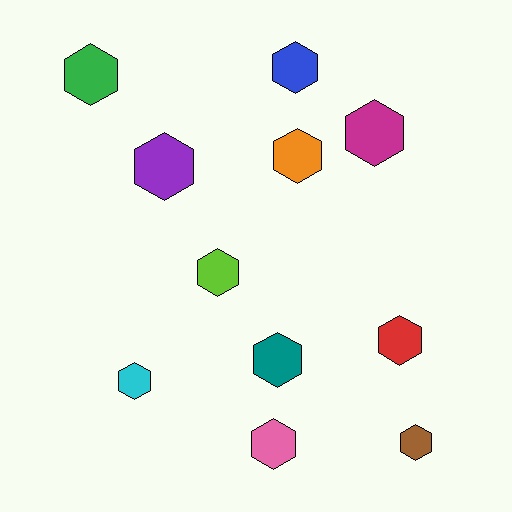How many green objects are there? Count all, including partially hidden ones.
There is 1 green object.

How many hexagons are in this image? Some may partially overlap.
There are 11 hexagons.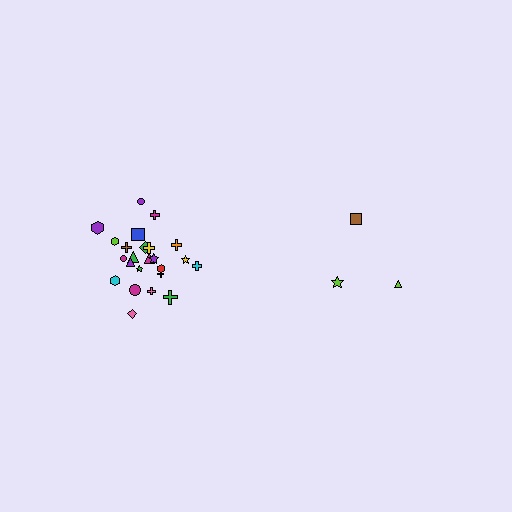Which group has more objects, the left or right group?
The left group.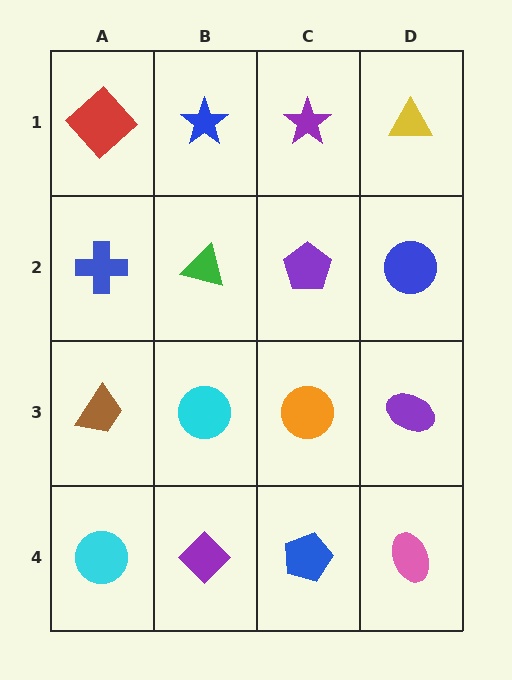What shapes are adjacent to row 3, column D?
A blue circle (row 2, column D), a pink ellipse (row 4, column D), an orange circle (row 3, column C).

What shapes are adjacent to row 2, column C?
A purple star (row 1, column C), an orange circle (row 3, column C), a green triangle (row 2, column B), a blue circle (row 2, column D).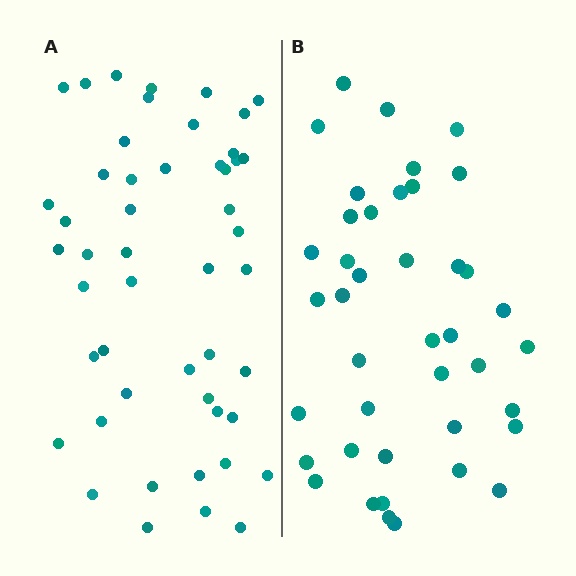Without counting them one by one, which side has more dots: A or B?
Region A (the left region) has more dots.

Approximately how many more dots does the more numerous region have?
Region A has roughly 8 or so more dots than region B.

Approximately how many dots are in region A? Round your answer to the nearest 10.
About 50 dots. (The exact count is 49, which rounds to 50.)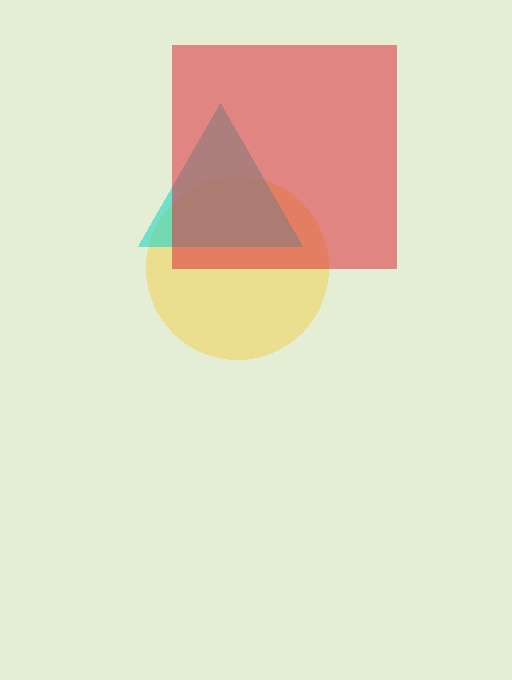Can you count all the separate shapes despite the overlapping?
Yes, there are 3 separate shapes.